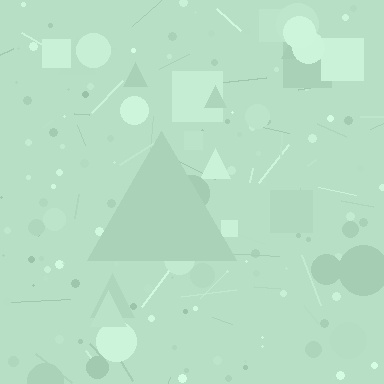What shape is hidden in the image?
A triangle is hidden in the image.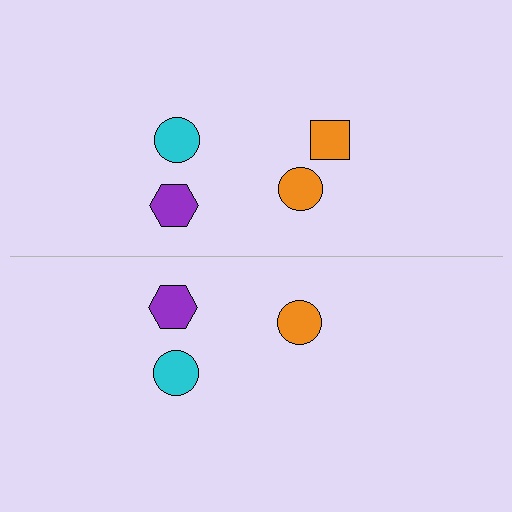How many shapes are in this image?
There are 7 shapes in this image.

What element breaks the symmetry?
A orange square is missing from the bottom side.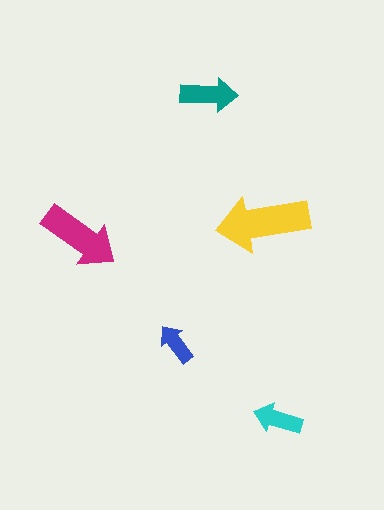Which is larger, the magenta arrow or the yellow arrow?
The yellow one.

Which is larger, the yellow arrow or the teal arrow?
The yellow one.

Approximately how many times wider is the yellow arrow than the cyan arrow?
About 2 times wider.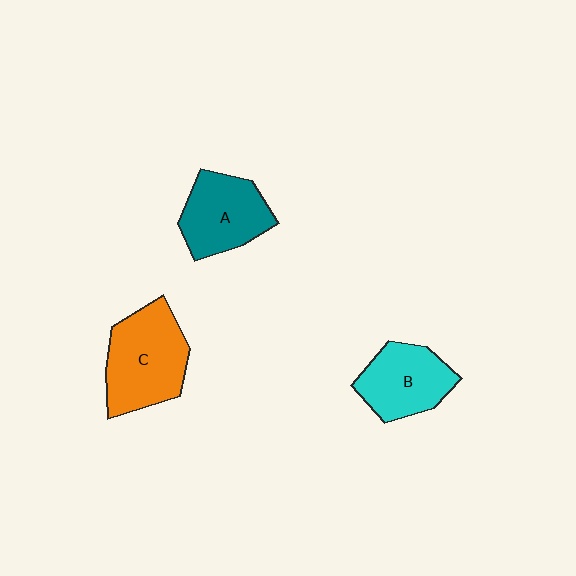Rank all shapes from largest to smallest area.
From largest to smallest: C (orange), A (teal), B (cyan).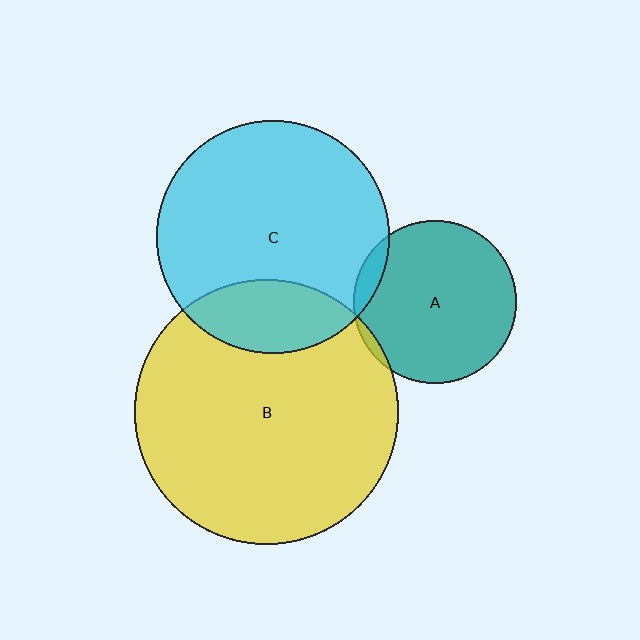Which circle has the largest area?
Circle B (yellow).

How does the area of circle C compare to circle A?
Approximately 2.0 times.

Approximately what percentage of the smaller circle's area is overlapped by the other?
Approximately 20%.